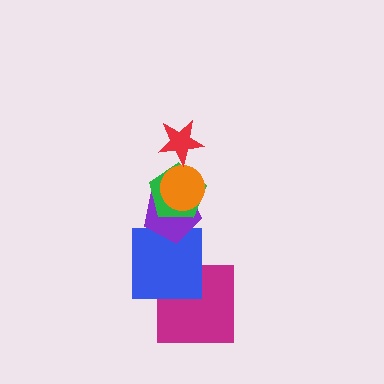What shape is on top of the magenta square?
The blue square is on top of the magenta square.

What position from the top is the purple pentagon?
The purple pentagon is 4th from the top.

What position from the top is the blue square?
The blue square is 5th from the top.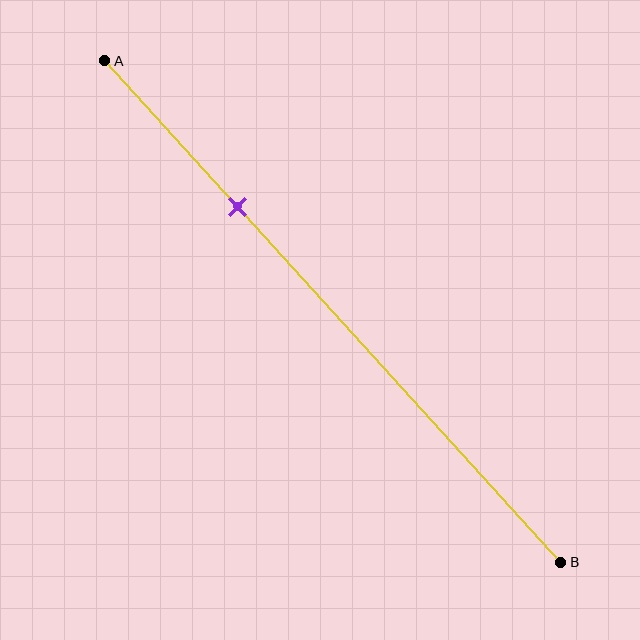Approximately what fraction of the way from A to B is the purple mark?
The purple mark is approximately 30% of the way from A to B.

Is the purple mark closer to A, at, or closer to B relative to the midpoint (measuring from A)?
The purple mark is closer to point A than the midpoint of segment AB.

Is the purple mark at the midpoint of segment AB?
No, the mark is at about 30% from A, not at the 50% midpoint.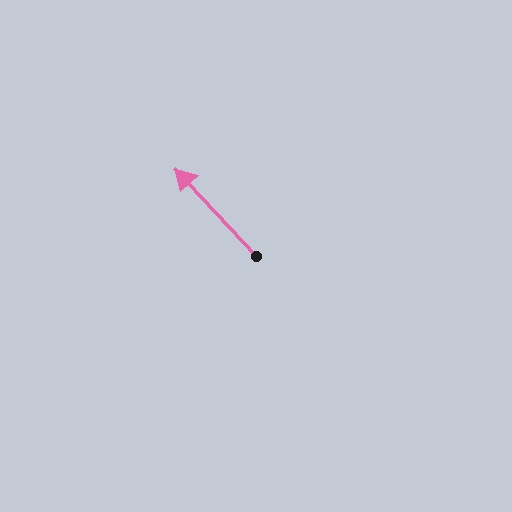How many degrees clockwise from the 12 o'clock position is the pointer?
Approximately 317 degrees.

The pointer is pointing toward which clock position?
Roughly 11 o'clock.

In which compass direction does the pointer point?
Northwest.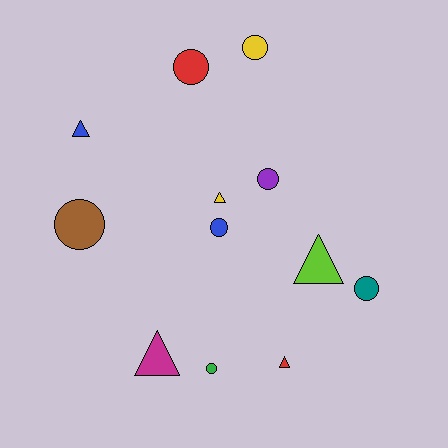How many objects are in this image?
There are 12 objects.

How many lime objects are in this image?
There is 1 lime object.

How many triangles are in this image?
There are 5 triangles.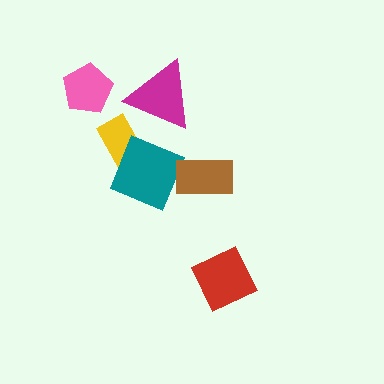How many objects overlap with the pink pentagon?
0 objects overlap with the pink pentagon.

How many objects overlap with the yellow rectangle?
1 object overlaps with the yellow rectangle.